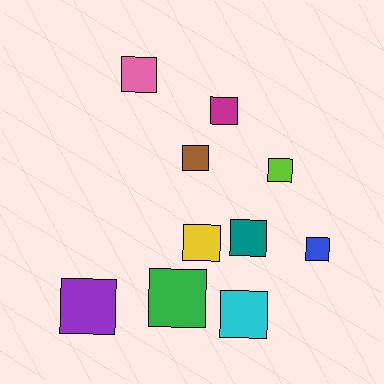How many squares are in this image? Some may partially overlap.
There are 10 squares.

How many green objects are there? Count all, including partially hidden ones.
There is 1 green object.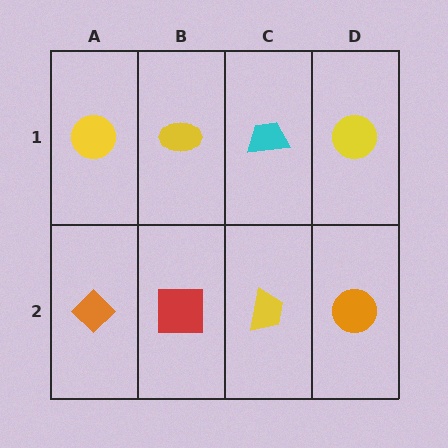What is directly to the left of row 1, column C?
A yellow ellipse.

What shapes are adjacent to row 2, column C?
A cyan trapezoid (row 1, column C), a red square (row 2, column B), an orange circle (row 2, column D).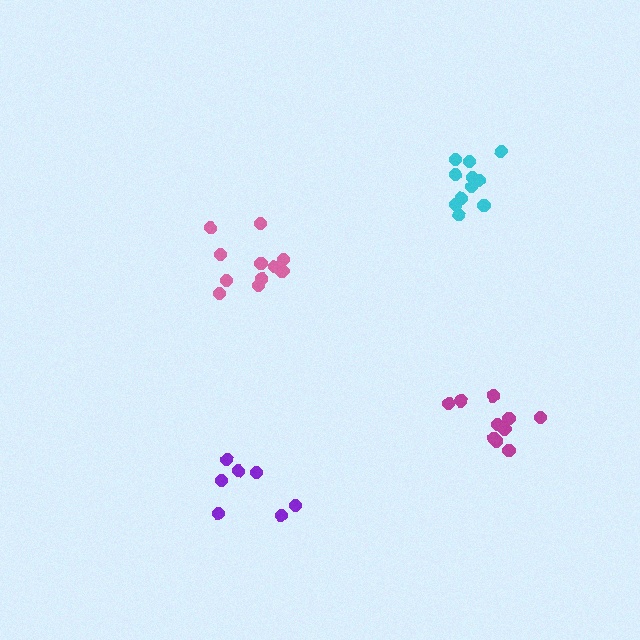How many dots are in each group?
Group 1: 11 dots, Group 2: 7 dots, Group 3: 10 dots, Group 4: 11 dots (39 total).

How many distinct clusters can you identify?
There are 4 distinct clusters.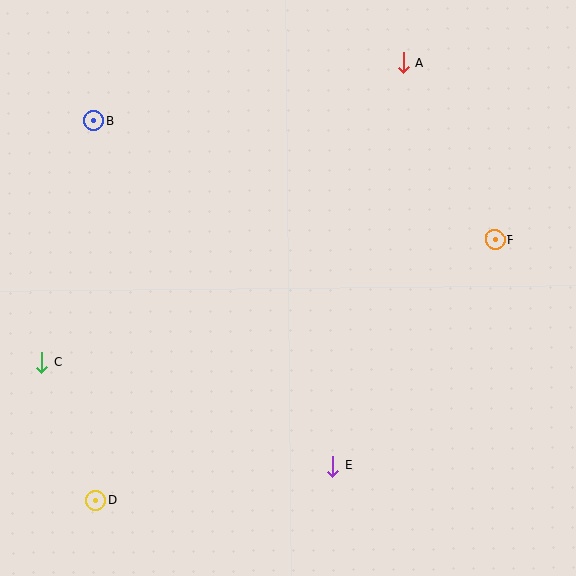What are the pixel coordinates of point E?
Point E is at (333, 466).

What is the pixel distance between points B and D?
The distance between B and D is 379 pixels.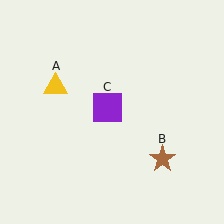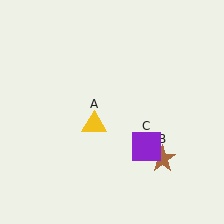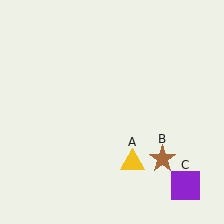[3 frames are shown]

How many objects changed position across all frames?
2 objects changed position: yellow triangle (object A), purple square (object C).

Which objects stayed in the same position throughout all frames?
Brown star (object B) remained stationary.